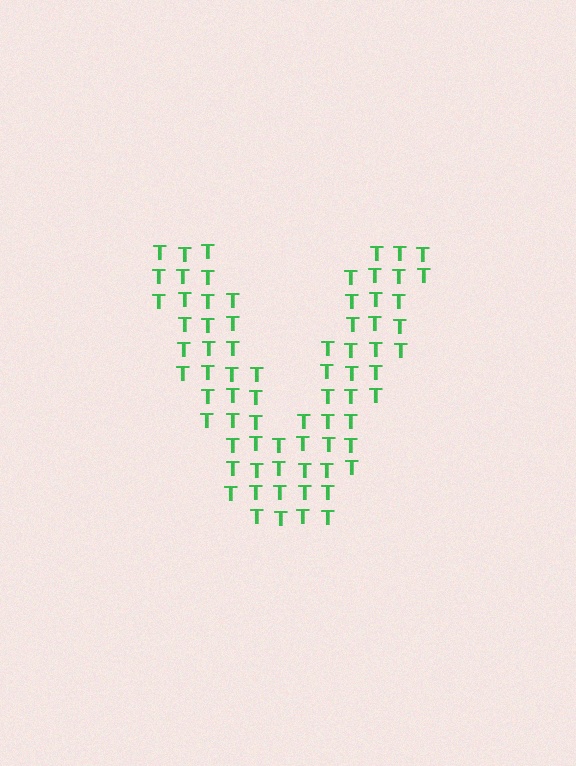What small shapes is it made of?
It is made of small letter T's.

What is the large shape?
The large shape is the letter V.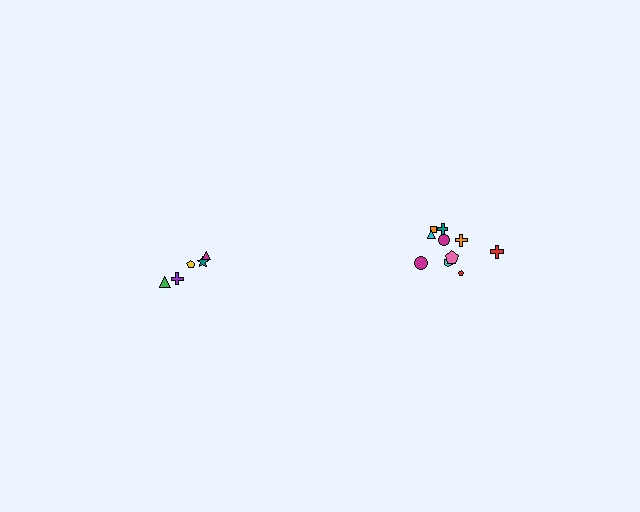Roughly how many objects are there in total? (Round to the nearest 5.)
Roughly 15 objects in total.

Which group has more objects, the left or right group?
The right group.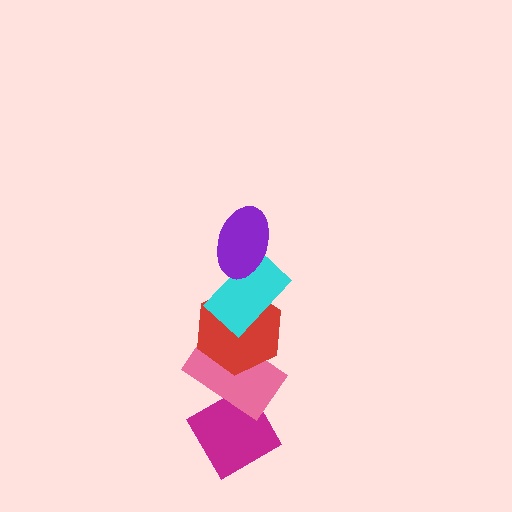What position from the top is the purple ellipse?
The purple ellipse is 1st from the top.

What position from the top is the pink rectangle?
The pink rectangle is 4th from the top.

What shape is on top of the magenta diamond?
The pink rectangle is on top of the magenta diamond.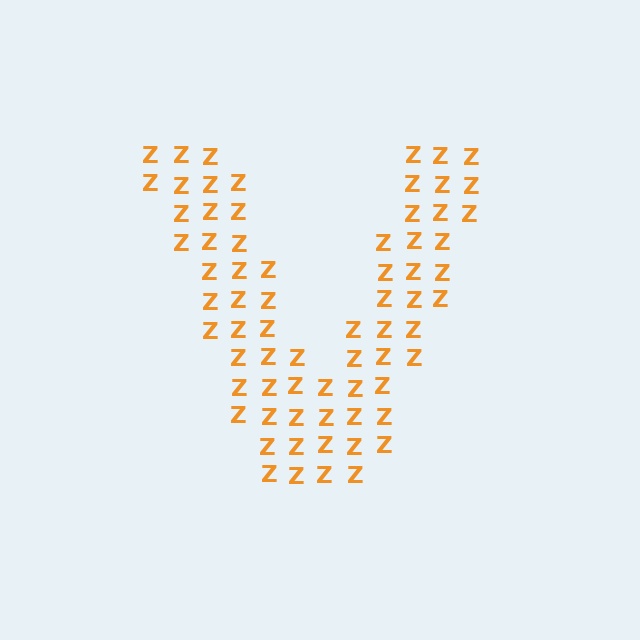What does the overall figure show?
The overall figure shows the letter V.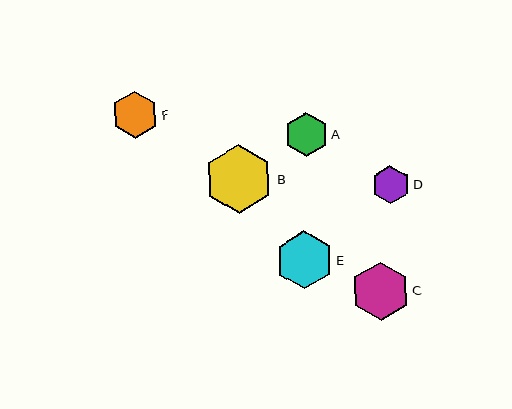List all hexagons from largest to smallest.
From largest to smallest: B, C, E, F, A, D.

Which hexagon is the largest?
Hexagon B is the largest with a size of approximately 69 pixels.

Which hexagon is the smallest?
Hexagon D is the smallest with a size of approximately 38 pixels.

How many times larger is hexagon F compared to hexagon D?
Hexagon F is approximately 1.2 times the size of hexagon D.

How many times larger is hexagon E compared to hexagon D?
Hexagon E is approximately 1.5 times the size of hexagon D.